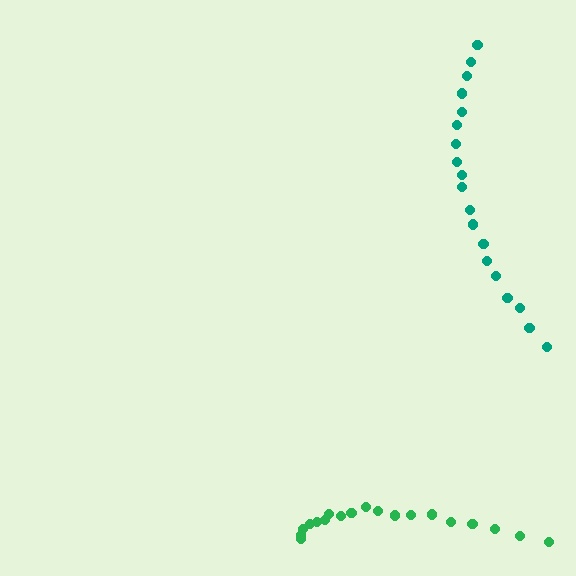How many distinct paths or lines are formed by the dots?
There are 2 distinct paths.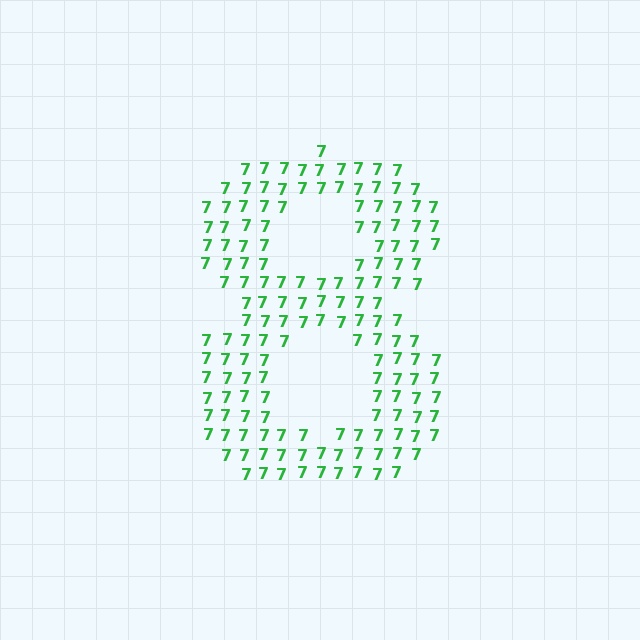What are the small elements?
The small elements are digit 7's.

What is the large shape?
The large shape is the digit 8.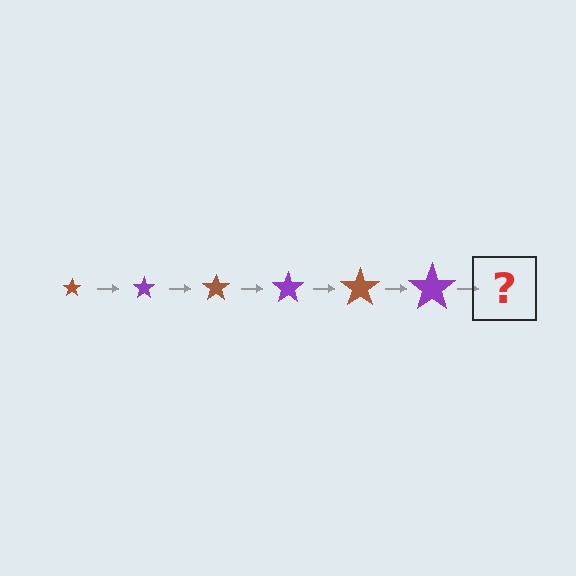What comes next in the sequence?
The next element should be a brown star, larger than the previous one.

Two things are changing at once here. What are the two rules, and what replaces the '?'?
The two rules are that the star grows larger each step and the color cycles through brown and purple. The '?' should be a brown star, larger than the previous one.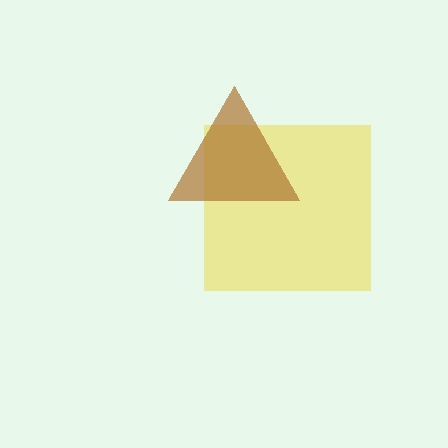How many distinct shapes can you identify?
There are 2 distinct shapes: a yellow square, a brown triangle.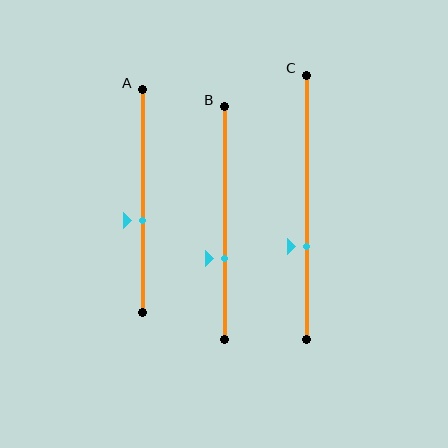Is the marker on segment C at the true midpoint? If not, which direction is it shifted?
No, the marker on segment C is shifted downward by about 15% of the segment length.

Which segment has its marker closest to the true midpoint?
Segment A has its marker closest to the true midpoint.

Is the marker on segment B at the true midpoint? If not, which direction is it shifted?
No, the marker on segment B is shifted downward by about 15% of the segment length.